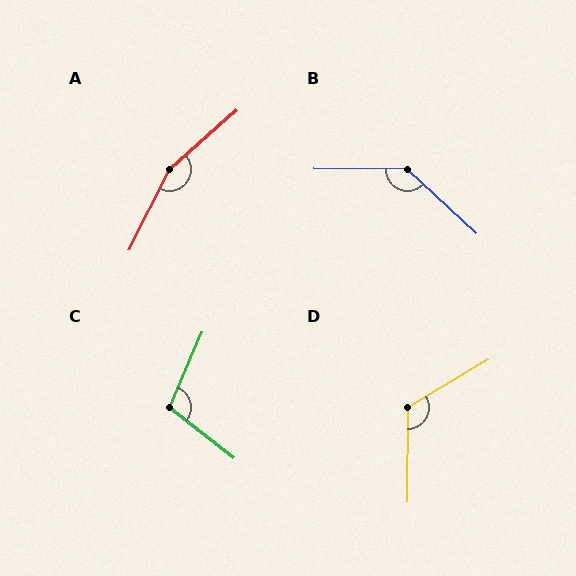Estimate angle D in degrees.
Approximately 121 degrees.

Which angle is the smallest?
C, at approximately 105 degrees.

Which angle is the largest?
A, at approximately 158 degrees.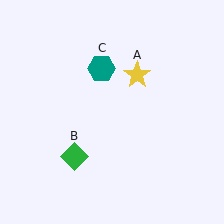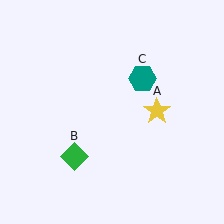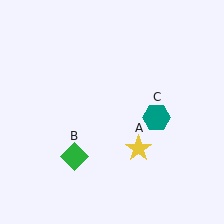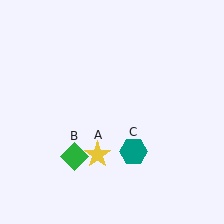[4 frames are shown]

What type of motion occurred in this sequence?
The yellow star (object A), teal hexagon (object C) rotated clockwise around the center of the scene.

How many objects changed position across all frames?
2 objects changed position: yellow star (object A), teal hexagon (object C).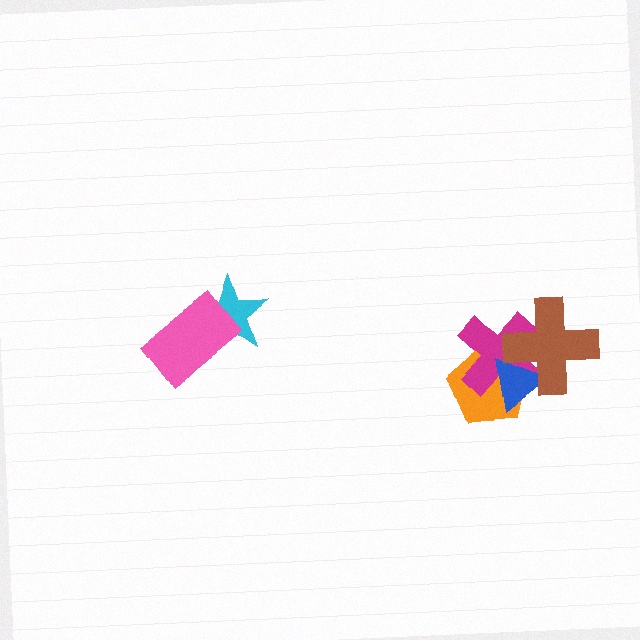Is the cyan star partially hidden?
Yes, it is partially covered by another shape.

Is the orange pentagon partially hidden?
Yes, it is partially covered by another shape.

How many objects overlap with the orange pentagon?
3 objects overlap with the orange pentagon.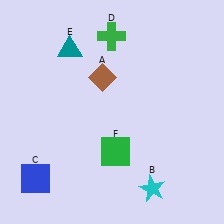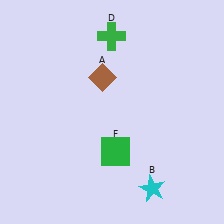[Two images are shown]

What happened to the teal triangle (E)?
The teal triangle (E) was removed in Image 2. It was in the top-left area of Image 1.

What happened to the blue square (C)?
The blue square (C) was removed in Image 2. It was in the bottom-left area of Image 1.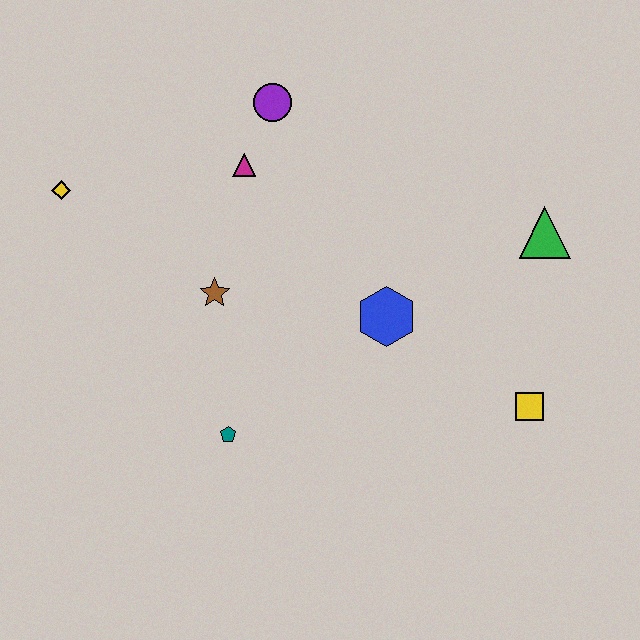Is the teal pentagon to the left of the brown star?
No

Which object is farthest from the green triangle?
The yellow diamond is farthest from the green triangle.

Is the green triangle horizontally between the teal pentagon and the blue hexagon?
No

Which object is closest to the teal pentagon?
The brown star is closest to the teal pentagon.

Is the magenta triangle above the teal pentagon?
Yes